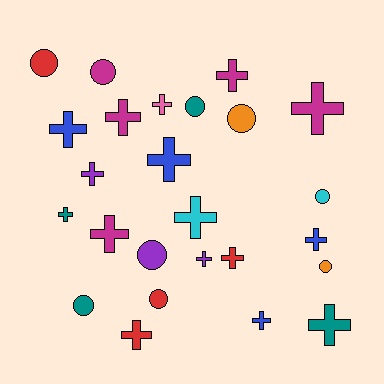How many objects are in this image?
There are 25 objects.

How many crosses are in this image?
There are 16 crosses.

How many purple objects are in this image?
There are 3 purple objects.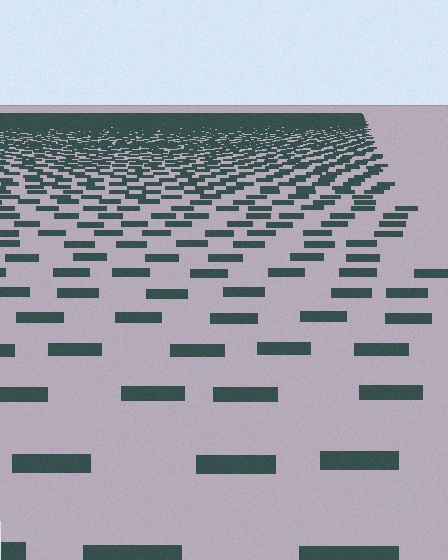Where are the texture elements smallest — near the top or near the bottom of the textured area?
Near the top.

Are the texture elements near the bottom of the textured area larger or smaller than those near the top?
Larger. Near the bottom, elements are closer to the viewer and appear at a bigger on-screen size.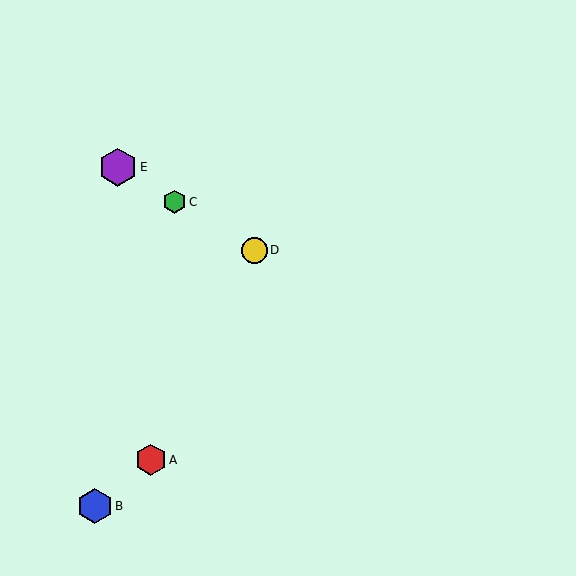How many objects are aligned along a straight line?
3 objects (C, D, E) are aligned along a straight line.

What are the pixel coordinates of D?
Object D is at (254, 250).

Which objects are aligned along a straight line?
Objects C, D, E are aligned along a straight line.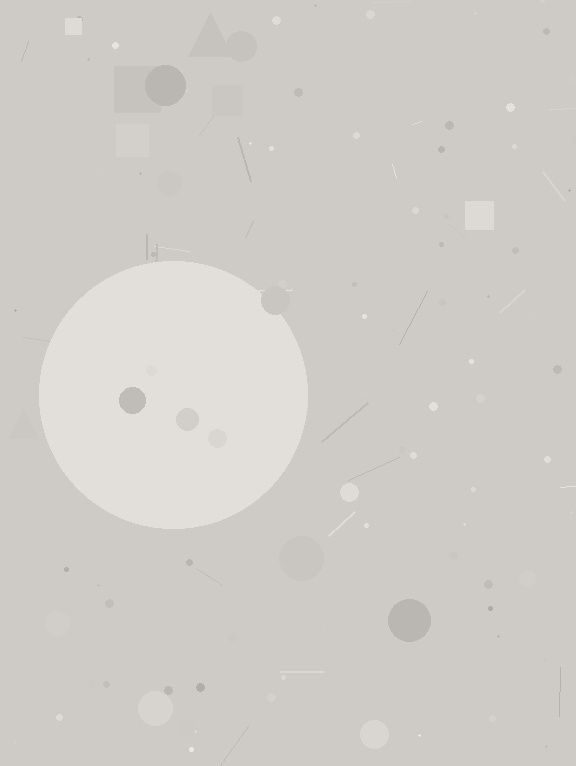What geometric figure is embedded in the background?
A circle is embedded in the background.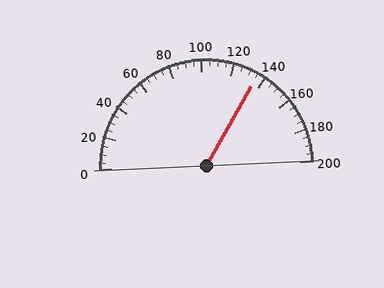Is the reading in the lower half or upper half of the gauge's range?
The reading is in the upper half of the range (0 to 200).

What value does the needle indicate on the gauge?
The needle indicates approximately 135.